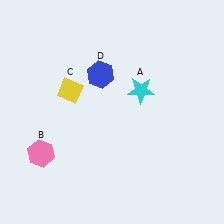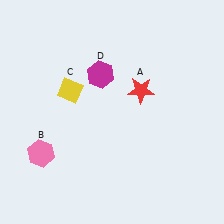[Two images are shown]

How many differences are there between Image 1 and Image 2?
There are 2 differences between the two images.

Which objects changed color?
A changed from cyan to red. D changed from blue to magenta.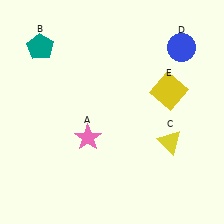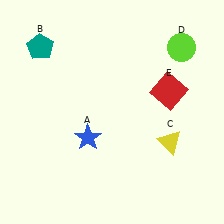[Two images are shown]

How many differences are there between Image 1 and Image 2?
There are 3 differences between the two images.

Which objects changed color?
A changed from pink to blue. D changed from blue to lime. E changed from yellow to red.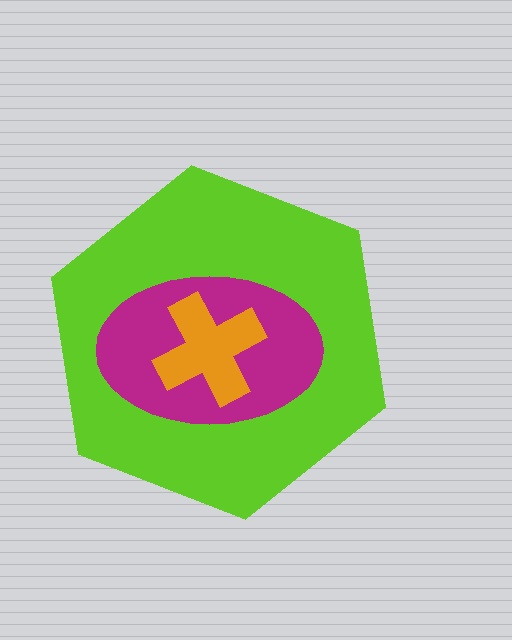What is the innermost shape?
The orange cross.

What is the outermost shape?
The lime hexagon.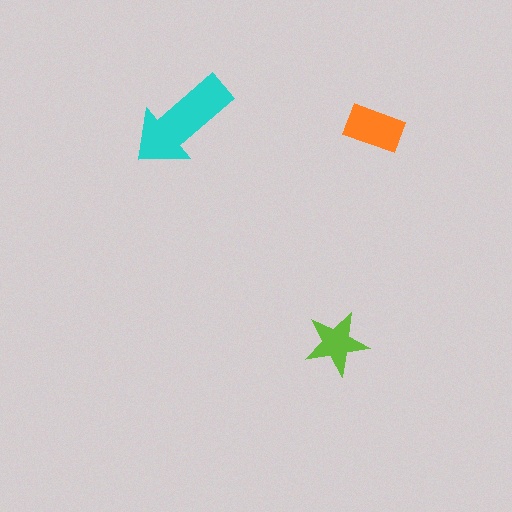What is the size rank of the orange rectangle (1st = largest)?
2nd.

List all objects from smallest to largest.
The lime star, the orange rectangle, the cyan arrow.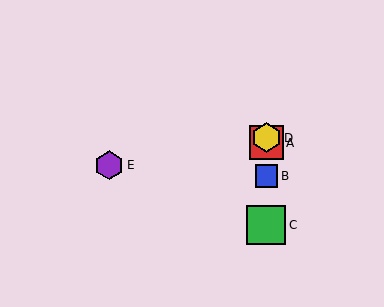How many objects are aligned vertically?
4 objects (A, B, C, D) are aligned vertically.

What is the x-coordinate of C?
Object C is at x≈266.